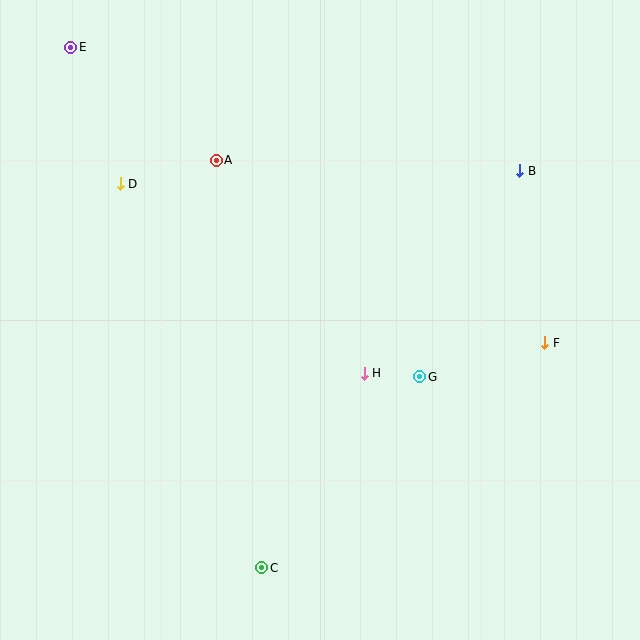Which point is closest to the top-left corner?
Point E is closest to the top-left corner.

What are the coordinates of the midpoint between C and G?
The midpoint between C and G is at (341, 472).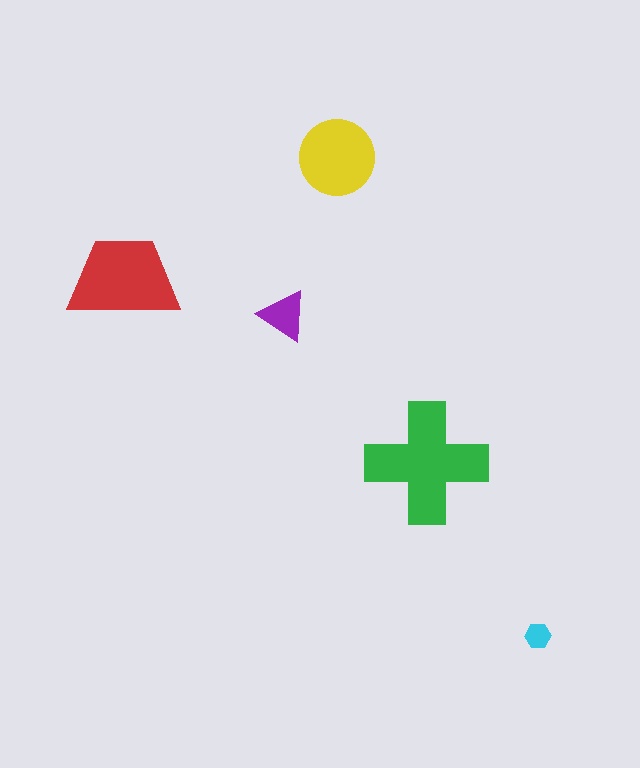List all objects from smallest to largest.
The cyan hexagon, the purple triangle, the yellow circle, the red trapezoid, the green cross.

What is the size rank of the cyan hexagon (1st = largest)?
5th.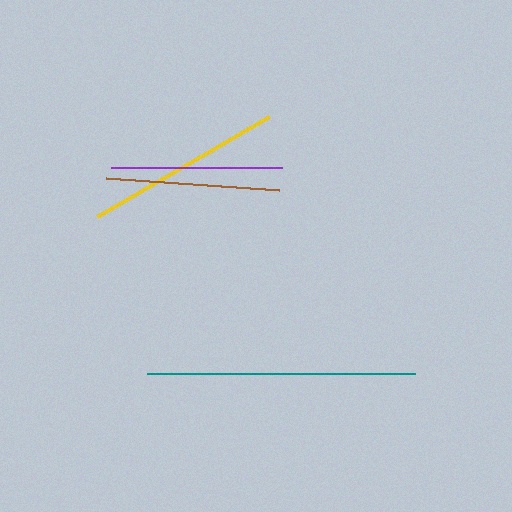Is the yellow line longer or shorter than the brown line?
The yellow line is longer than the brown line.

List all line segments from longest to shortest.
From longest to shortest: teal, yellow, brown, purple.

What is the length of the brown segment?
The brown segment is approximately 173 pixels long.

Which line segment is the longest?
The teal line is the longest at approximately 267 pixels.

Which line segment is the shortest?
The purple line is the shortest at approximately 171 pixels.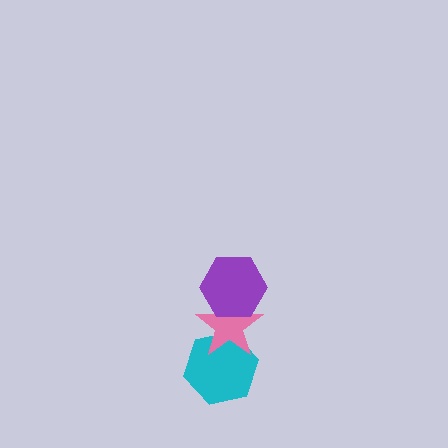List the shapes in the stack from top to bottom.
From top to bottom: the purple hexagon, the pink star, the cyan hexagon.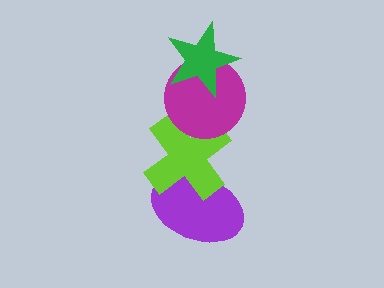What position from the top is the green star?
The green star is 1st from the top.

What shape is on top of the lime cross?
The magenta circle is on top of the lime cross.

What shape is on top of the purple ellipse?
The lime cross is on top of the purple ellipse.